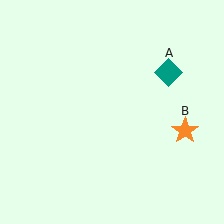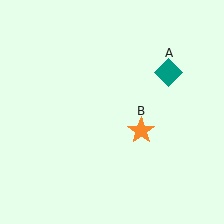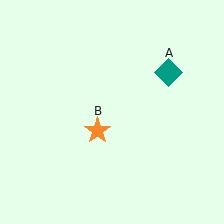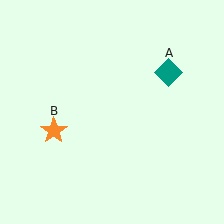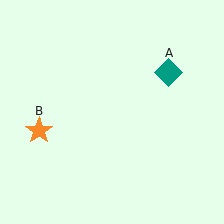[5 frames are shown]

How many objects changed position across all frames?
1 object changed position: orange star (object B).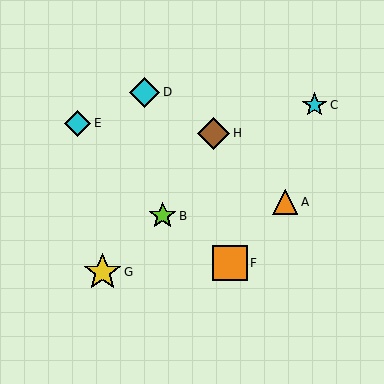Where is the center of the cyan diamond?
The center of the cyan diamond is at (145, 92).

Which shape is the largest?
The yellow star (labeled G) is the largest.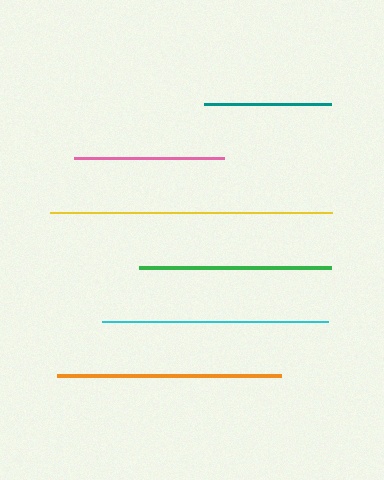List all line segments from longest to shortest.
From longest to shortest: yellow, cyan, orange, green, pink, teal.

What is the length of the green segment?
The green segment is approximately 192 pixels long.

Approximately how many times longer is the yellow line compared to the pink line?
The yellow line is approximately 1.9 times the length of the pink line.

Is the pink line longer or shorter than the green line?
The green line is longer than the pink line.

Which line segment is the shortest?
The teal line is the shortest at approximately 127 pixels.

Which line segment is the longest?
The yellow line is the longest at approximately 282 pixels.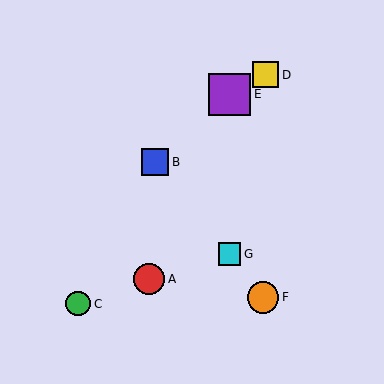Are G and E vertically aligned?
Yes, both are at x≈229.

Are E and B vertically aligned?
No, E is at x≈229 and B is at x≈155.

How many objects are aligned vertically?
2 objects (E, G) are aligned vertically.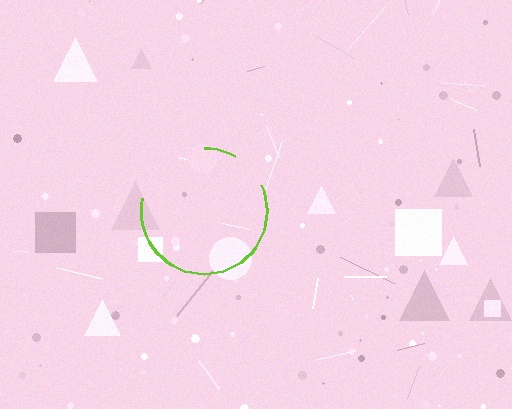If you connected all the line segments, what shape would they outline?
They would outline a circle.